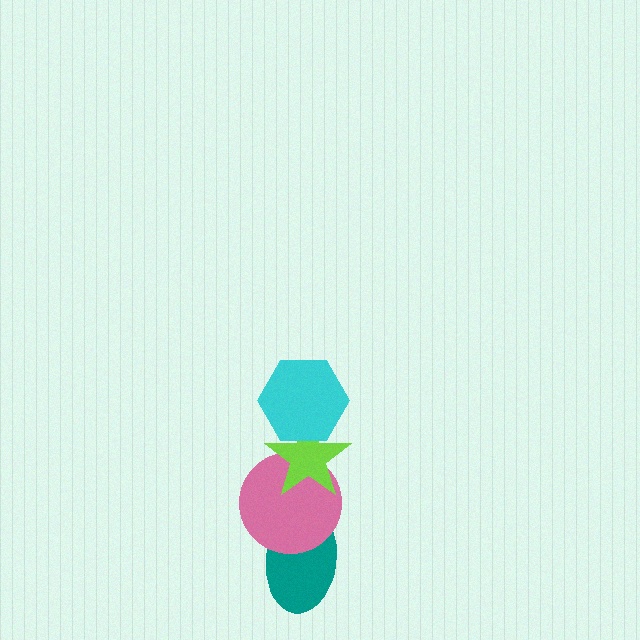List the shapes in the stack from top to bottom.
From top to bottom: the cyan hexagon, the lime star, the pink circle, the teal ellipse.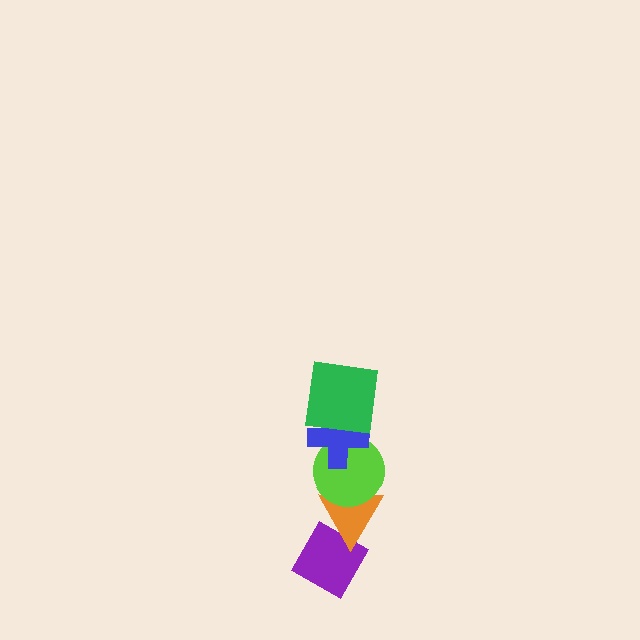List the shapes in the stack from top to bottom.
From top to bottom: the green square, the blue cross, the lime circle, the orange triangle, the purple diamond.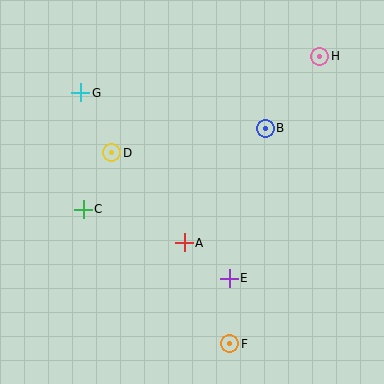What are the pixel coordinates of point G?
Point G is at (81, 93).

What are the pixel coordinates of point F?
Point F is at (230, 344).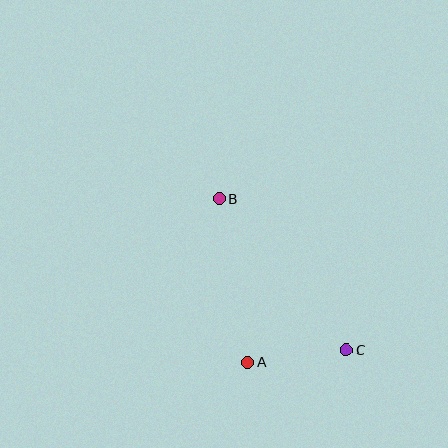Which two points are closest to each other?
Points A and C are closest to each other.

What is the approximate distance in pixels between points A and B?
The distance between A and B is approximately 166 pixels.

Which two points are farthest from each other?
Points B and C are farthest from each other.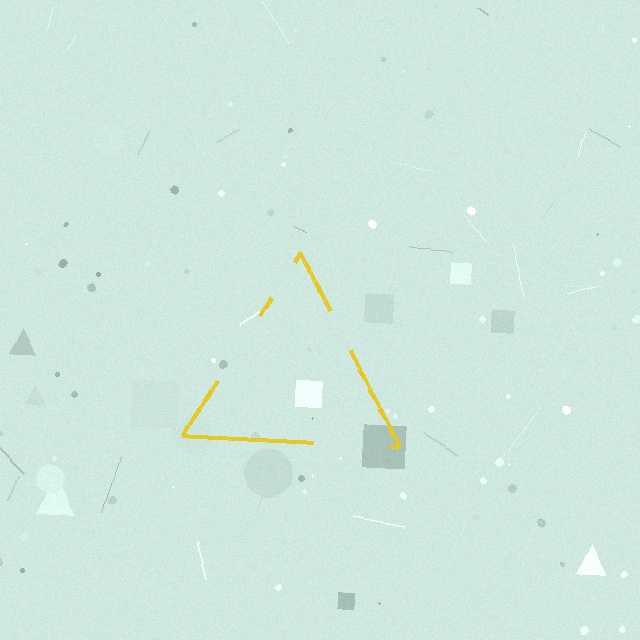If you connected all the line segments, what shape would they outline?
They would outline a triangle.